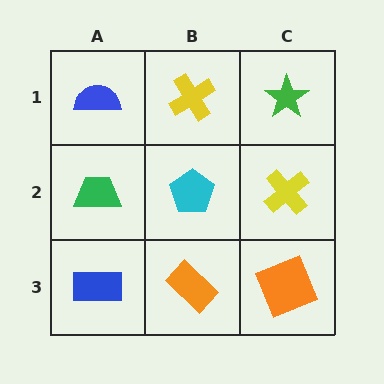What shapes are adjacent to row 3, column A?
A green trapezoid (row 2, column A), an orange rectangle (row 3, column B).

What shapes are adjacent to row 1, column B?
A cyan pentagon (row 2, column B), a blue semicircle (row 1, column A), a green star (row 1, column C).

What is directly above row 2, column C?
A green star.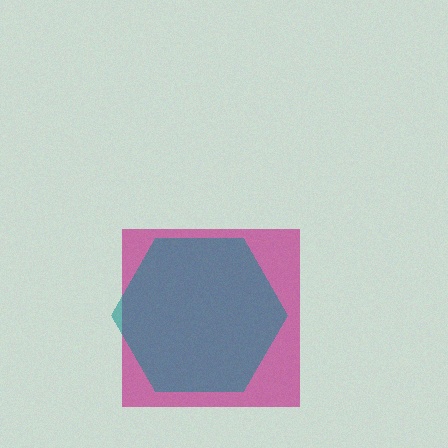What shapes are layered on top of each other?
The layered shapes are: a magenta square, a teal hexagon.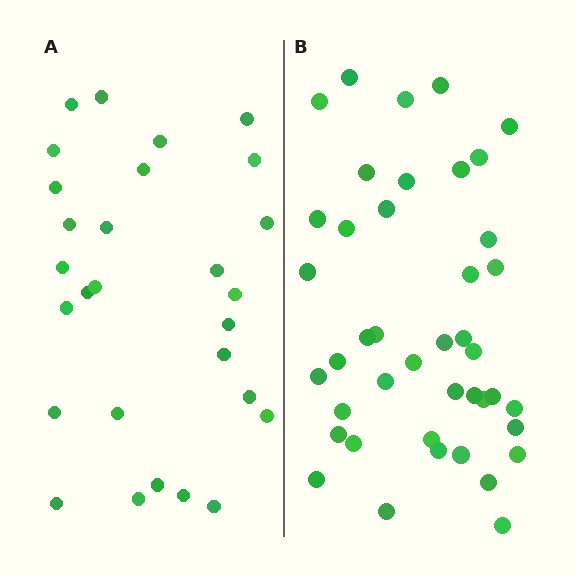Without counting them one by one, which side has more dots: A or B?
Region B (the right region) has more dots.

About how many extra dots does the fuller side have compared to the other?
Region B has approximately 15 more dots than region A.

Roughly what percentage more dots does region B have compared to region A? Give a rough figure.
About 50% more.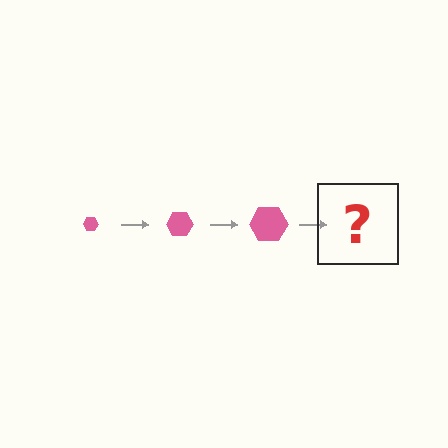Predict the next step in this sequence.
The next step is a pink hexagon, larger than the previous one.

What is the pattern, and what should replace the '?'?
The pattern is that the hexagon gets progressively larger each step. The '?' should be a pink hexagon, larger than the previous one.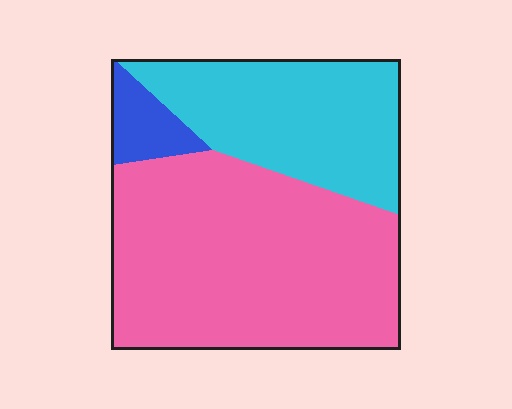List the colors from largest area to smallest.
From largest to smallest: pink, cyan, blue.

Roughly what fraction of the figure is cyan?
Cyan takes up about one third (1/3) of the figure.